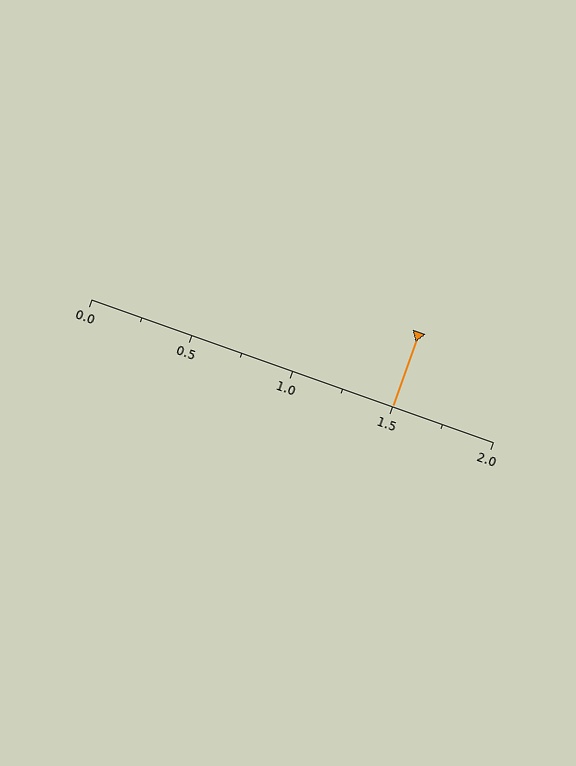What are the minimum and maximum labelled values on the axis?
The axis runs from 0.0 to 2.0.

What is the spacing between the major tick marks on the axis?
The major ticks are spaced 0.5 apart.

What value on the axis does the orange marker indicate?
The marker indicates approximately 1.5.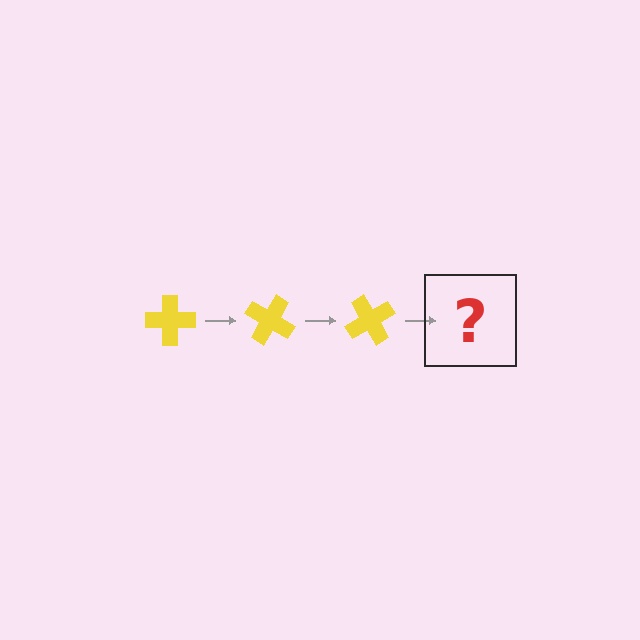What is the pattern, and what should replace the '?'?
The pattern is that the cross rotates 30 degrees each step. The '?' should be a yellow cross rotated 90 degrees.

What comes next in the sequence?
The next element should be a yellow cross rotated 90 degrees.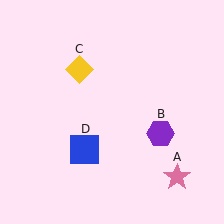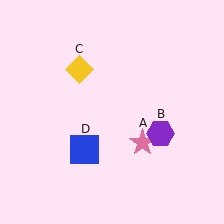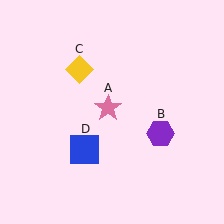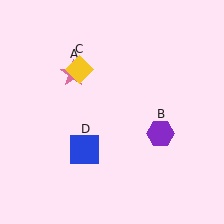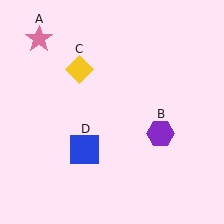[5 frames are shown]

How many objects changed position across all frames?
1 object changed position: pink star (object A).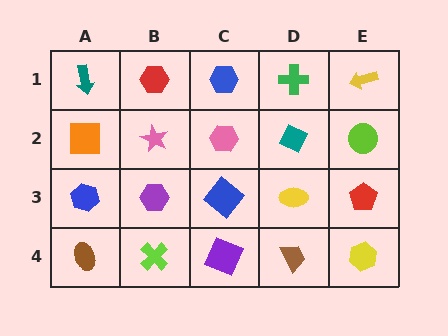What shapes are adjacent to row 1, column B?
A pink star (row 2, column B), a teal arrow (row 1, column A), a blue hexagon (row 1, column C).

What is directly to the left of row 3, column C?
A purple hexagon.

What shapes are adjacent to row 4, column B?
A purple hexagon (row 3, column B), a brown ellipse (row 4, column A), a purple square (row 4, column C).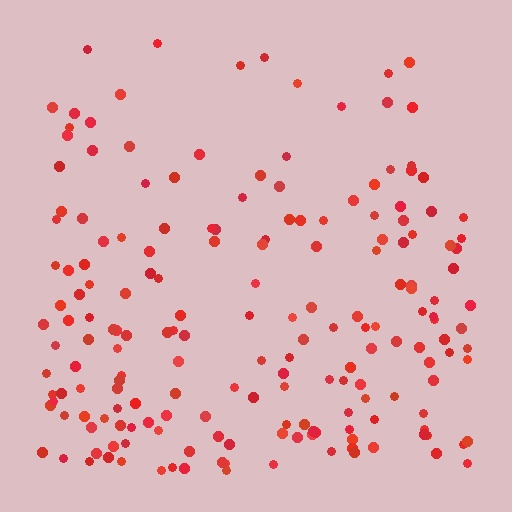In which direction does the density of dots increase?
From top to bottom, with the bottom side densest.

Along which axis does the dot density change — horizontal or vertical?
Vertical.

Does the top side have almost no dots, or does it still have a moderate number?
Still a moderate number, just noticeably fewer than the bottom.